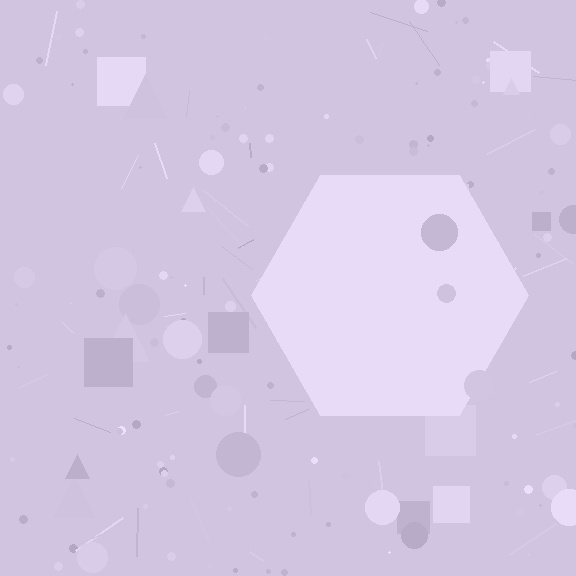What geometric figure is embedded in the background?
A hexagon is embedded in the background.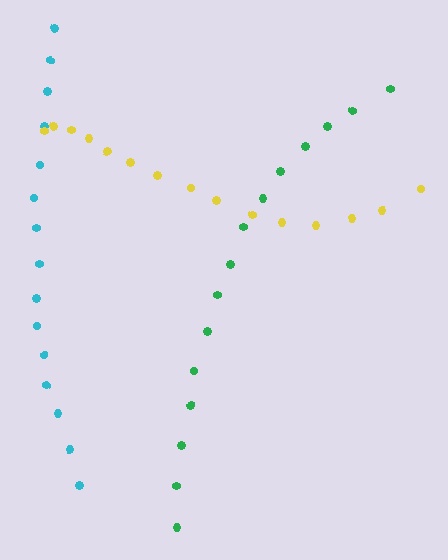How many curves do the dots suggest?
There are 3 distinct paths.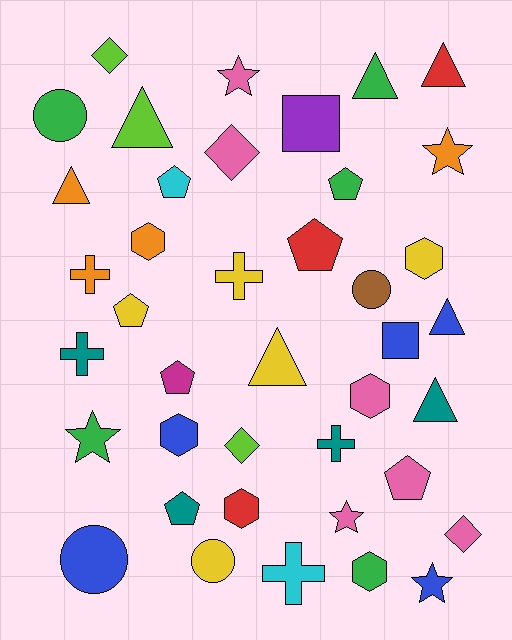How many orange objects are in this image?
There are 4 orange objects.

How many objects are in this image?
There are 40 objects.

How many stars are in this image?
There are 5 stars.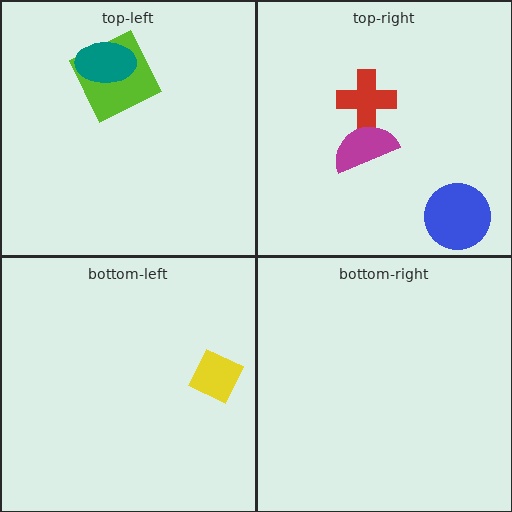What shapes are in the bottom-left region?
The yellow diamond.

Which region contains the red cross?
The top-right region.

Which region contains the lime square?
The top-left region.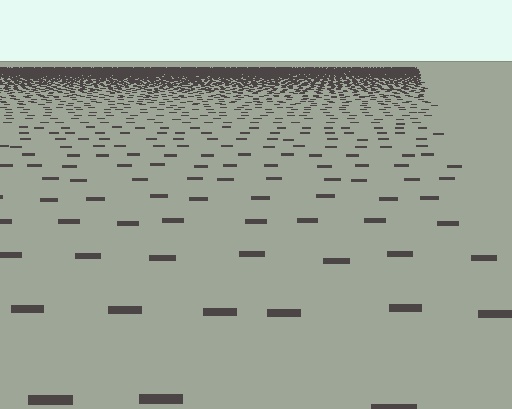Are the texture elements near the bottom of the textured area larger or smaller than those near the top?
Larger. Near the bottom, elements are closer to the viewer and appear at a bigger on-screen size.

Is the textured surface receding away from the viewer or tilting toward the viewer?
The surface is receding away from the viewer. Texture elements get smaller and denser toward the top.